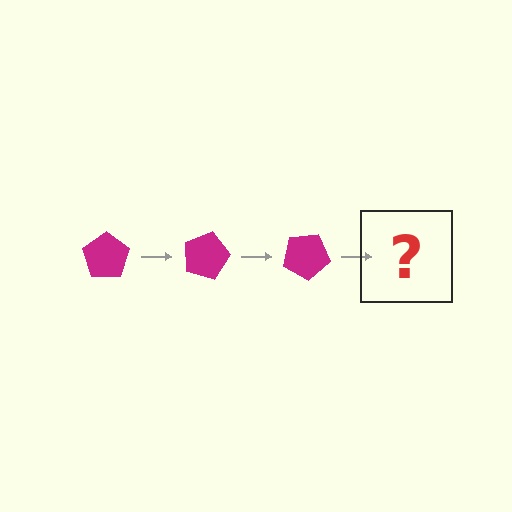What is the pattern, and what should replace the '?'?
The pattern is that the pentagon rotates 15 degrees each step. The '?' should be a magenta pentagon rotated 45 degrees.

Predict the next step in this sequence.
The next step is a magenta pentagon rotated 45 degrees.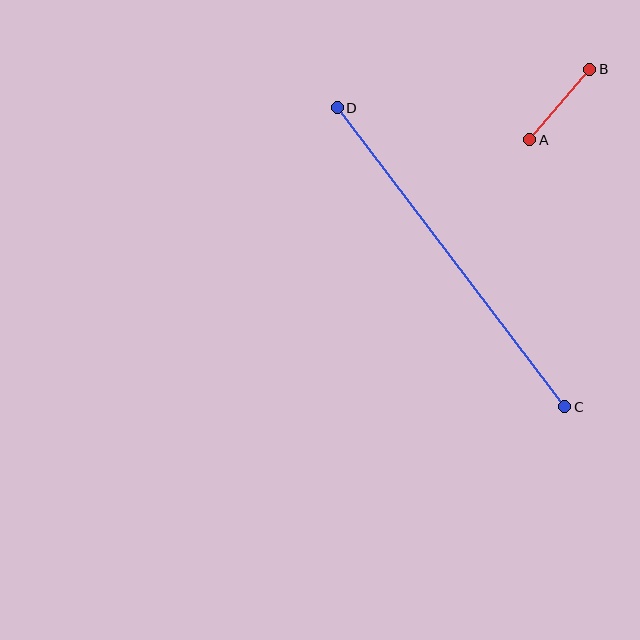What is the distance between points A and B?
The distance is approximately 93 pixels.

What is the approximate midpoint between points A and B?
The midpoint is at approximately (560, 104) pixels.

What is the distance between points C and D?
The distance is approximately 376 pixels.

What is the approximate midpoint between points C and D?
The midpoint is at approximately (451, 257) pixels.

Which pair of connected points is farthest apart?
Points C and D are farthest apart.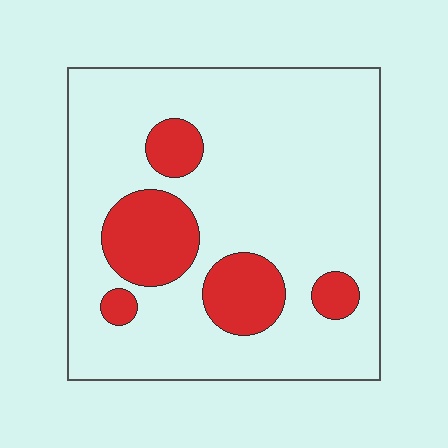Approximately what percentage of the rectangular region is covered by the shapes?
Approximately 20%.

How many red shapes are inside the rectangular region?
5.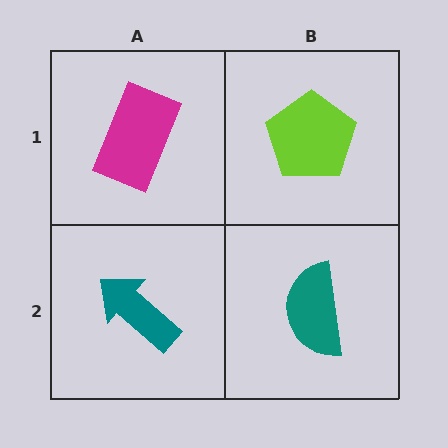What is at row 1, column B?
A lime pentagon.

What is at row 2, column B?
A teal semicircle.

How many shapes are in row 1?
2 shapes.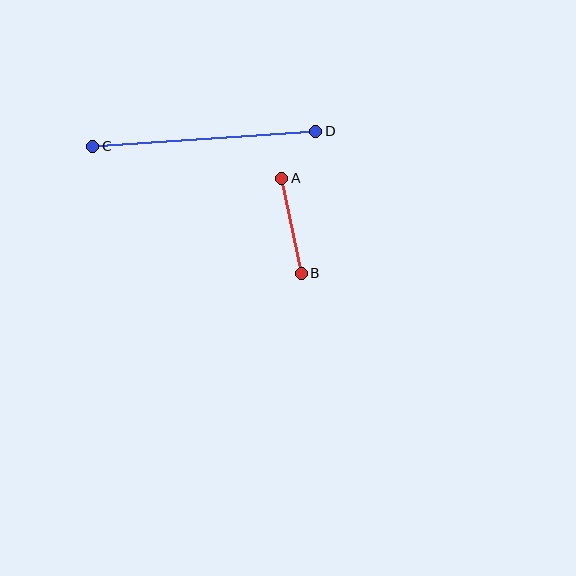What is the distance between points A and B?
The distance is approximately 97 pixels.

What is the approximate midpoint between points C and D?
The midpoint is at approximately (204, 139) pixels.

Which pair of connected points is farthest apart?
Points C and D are farthest apart.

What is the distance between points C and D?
The distance is approximately 224 pixels.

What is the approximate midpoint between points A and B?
The midpoint is at approximately (291, 226) pixels.